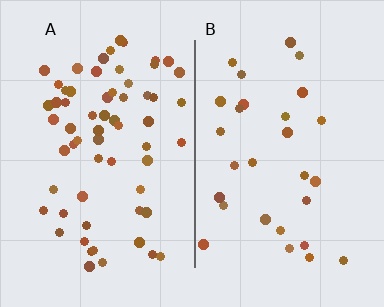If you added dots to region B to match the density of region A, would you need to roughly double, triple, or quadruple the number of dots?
Approximately double.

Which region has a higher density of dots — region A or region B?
A (the left).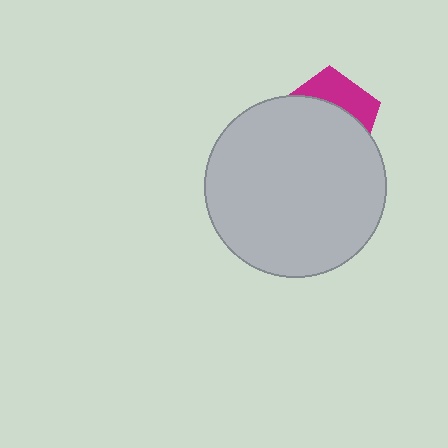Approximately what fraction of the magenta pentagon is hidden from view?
Roughly 67% of the magenta pentagon is hidden behind the light gray circle.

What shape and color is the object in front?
The object in front is a light gray circle.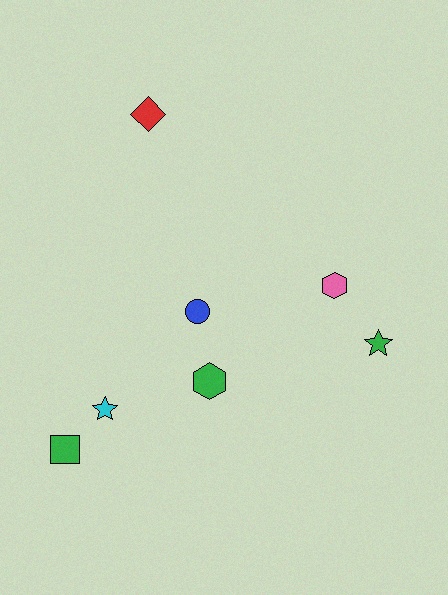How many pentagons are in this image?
There are no pentagons.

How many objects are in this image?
There are 7 objects.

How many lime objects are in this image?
There are no lime objects.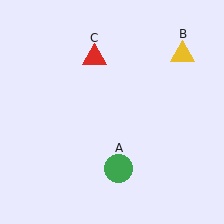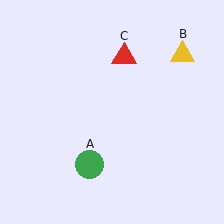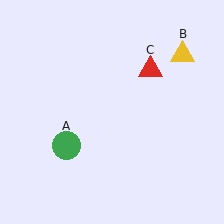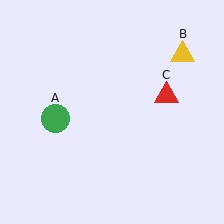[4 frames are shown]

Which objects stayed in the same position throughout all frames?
Yellow triangle (object B) remained stationary.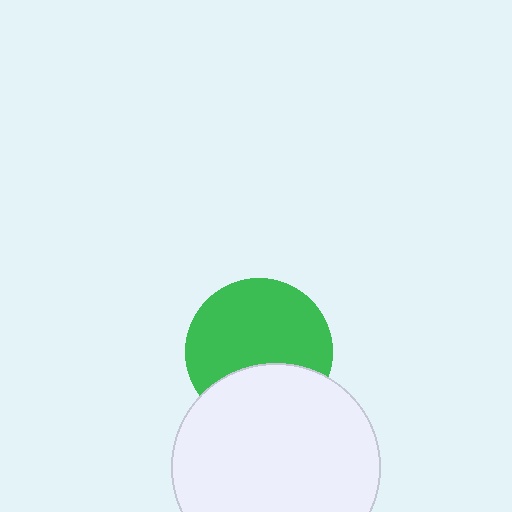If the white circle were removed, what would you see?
You would see the complete green circle.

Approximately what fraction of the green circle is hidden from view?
Roughly 33% of the green circle is hidden behind the white circle.